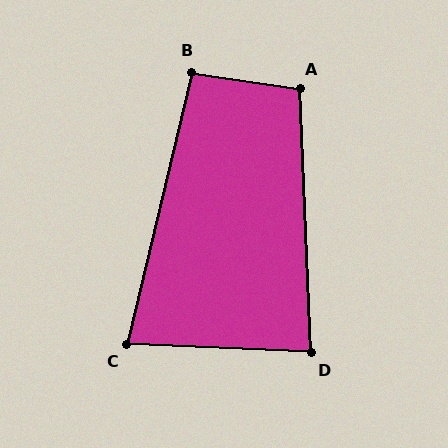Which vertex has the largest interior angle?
A, at approximately 101 degrees.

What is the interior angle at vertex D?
Approximately 85 degrees (approximately right).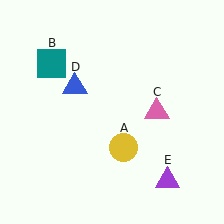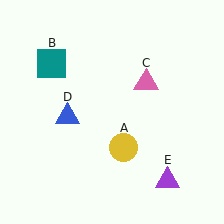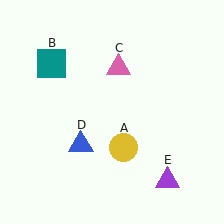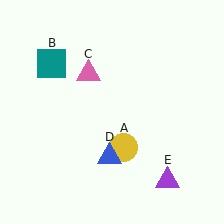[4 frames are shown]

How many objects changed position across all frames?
2 objects changed position: pink triangle (object C), blue triangle (object D).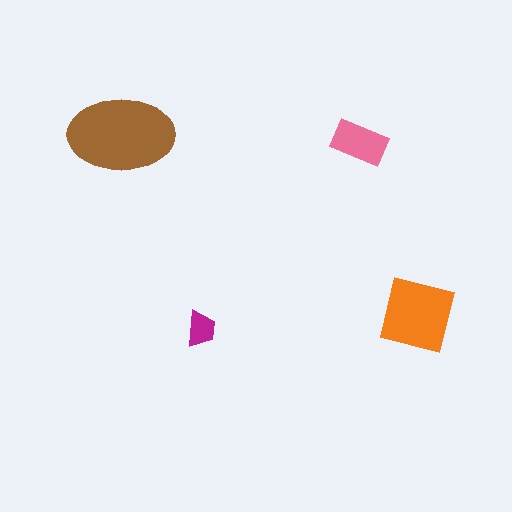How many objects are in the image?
There are 4 objects in the image.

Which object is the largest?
The brown ellipse.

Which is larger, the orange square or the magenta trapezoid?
The orange square.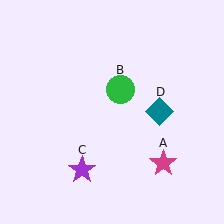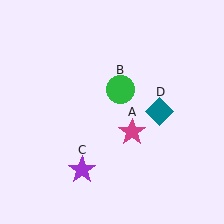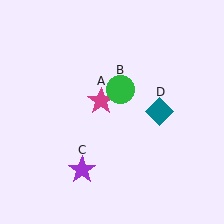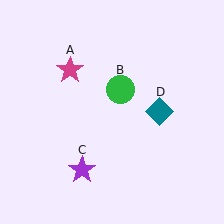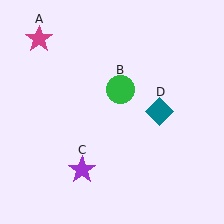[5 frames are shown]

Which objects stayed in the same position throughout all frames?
Green circle (object B) and purple star (object C) and teal diamond (object D) remained stationary.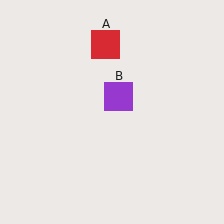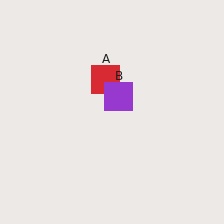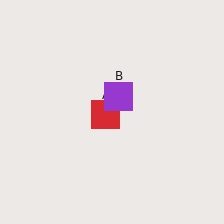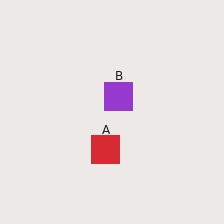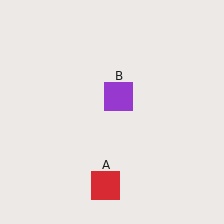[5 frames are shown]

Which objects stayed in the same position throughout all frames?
Purple square (object B) remained stationary.